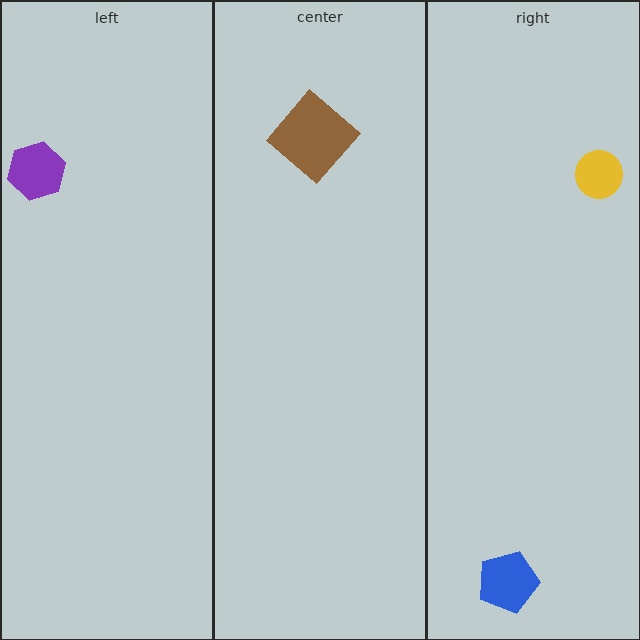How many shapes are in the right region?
2.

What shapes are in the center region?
The brown diamond.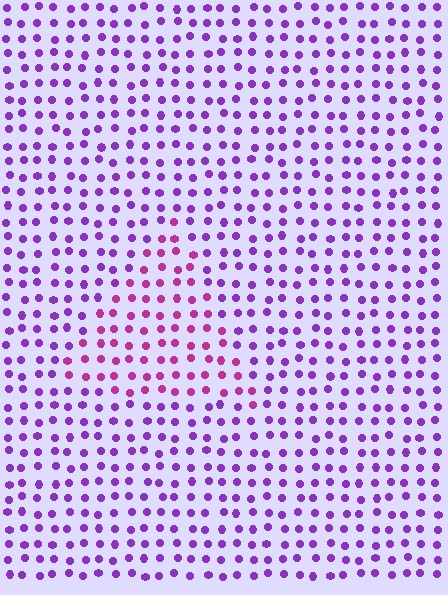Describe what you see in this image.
The image is filled with small purple elements in a uniform arrangement. A triangle-shaped region is visible where the elements are tinted to a slightly different hue, forming a subtle color boundary.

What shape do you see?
I see a triangle.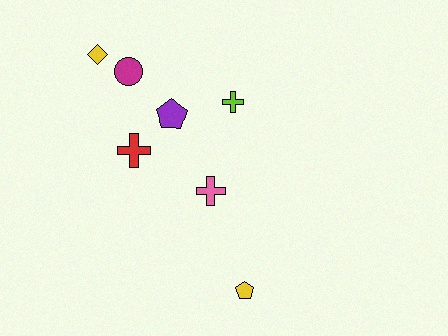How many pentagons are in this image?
There are 2 pentagons.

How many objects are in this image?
There are 7 objects.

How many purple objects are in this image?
There is 1 purple object.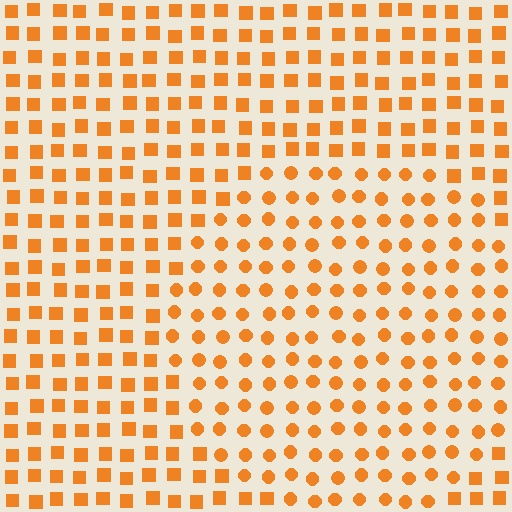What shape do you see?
I see a circle.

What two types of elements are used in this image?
The image uses circles inside the circle region and squares outside it.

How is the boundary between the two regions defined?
The boundary is defined by a change in element shape: circles inside vs. squares outside. All elements share the same color and spacing.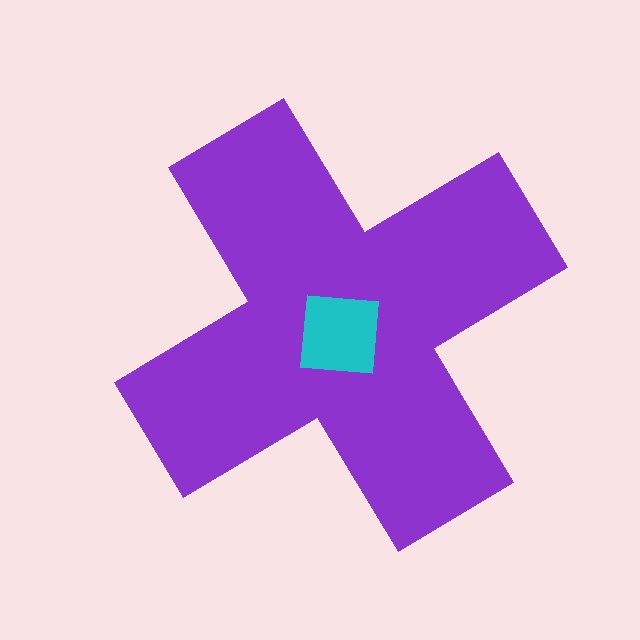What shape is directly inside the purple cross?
The cyan square.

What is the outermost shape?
The purple cross.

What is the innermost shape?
The cyan square.